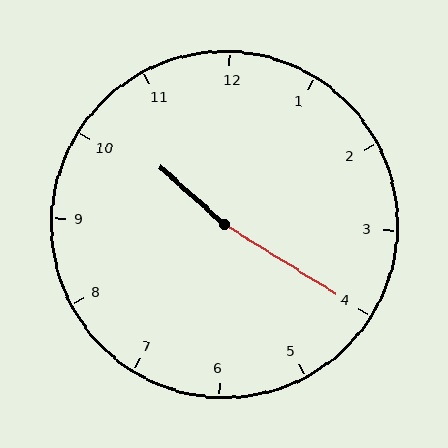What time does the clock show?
10:20.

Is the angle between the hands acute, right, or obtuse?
It is obtuse.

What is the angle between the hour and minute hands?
Approximately 170 degrees.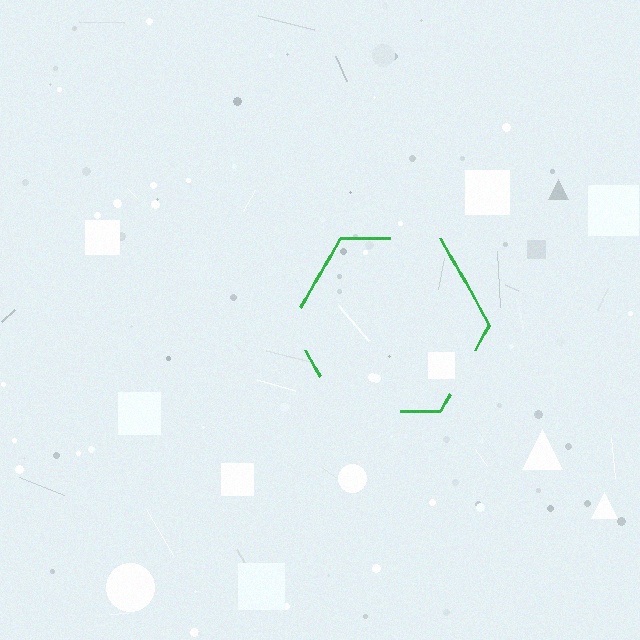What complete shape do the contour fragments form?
The contour fragments form a hexagon.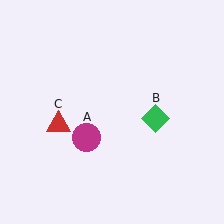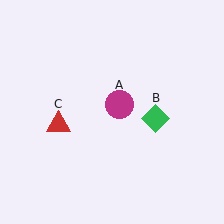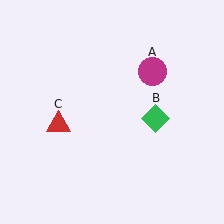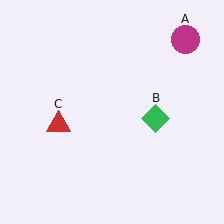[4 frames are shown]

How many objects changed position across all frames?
1 object changed position: magenta circle (object A).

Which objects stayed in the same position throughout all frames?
Green diamond (object B) and red triangle (object C) remained stationary.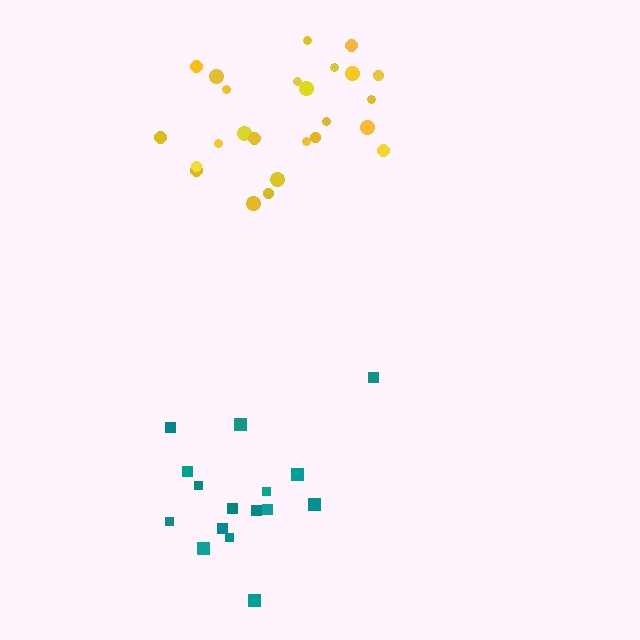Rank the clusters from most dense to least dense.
yellow, teal.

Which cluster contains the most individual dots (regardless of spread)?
Yellow (25).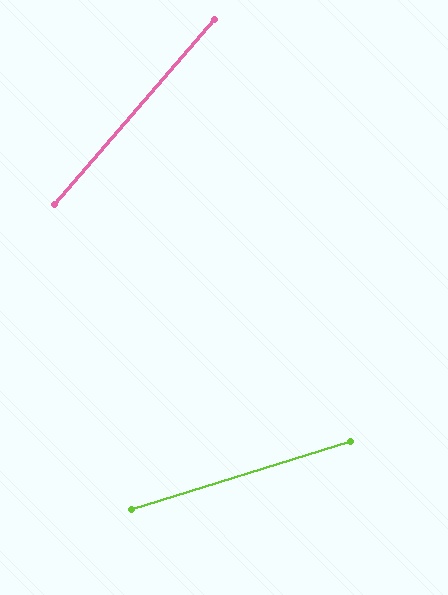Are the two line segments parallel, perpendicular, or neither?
Neither parallel nor perpendicular — they differ by about 32°.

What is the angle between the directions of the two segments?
Approximately 32 degrees.